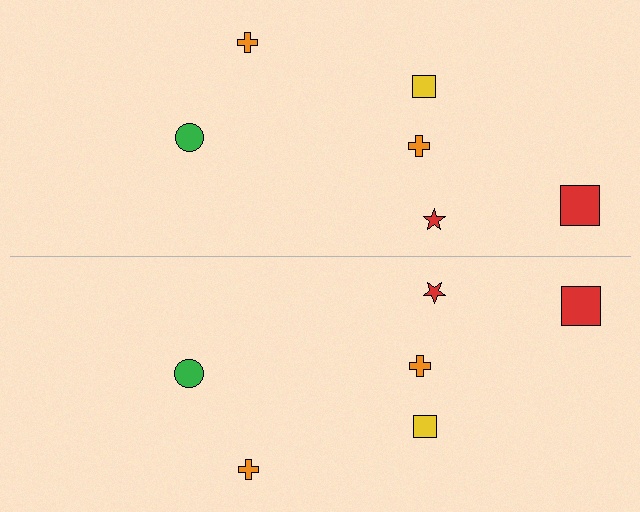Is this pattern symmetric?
Yes, this pattern has bilateral (reflection) symmetry.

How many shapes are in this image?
There are 12 shapes in this image.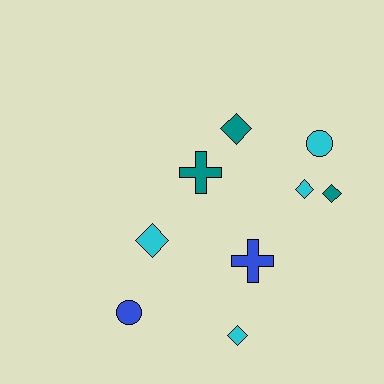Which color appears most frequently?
Cyan, with 4 objects.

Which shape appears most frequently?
Diamond, with 5 objects.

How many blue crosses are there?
There is 1 blue cross.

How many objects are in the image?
There are 9 objects.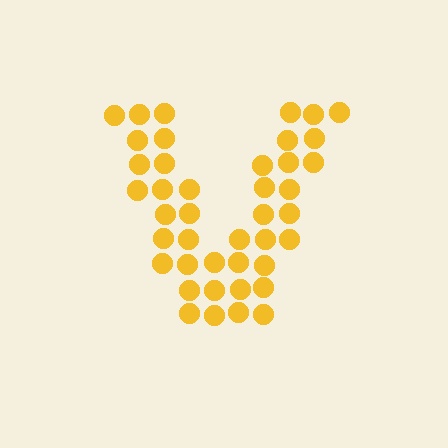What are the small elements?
The small elements are circles.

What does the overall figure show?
The overall figure shows the letter V.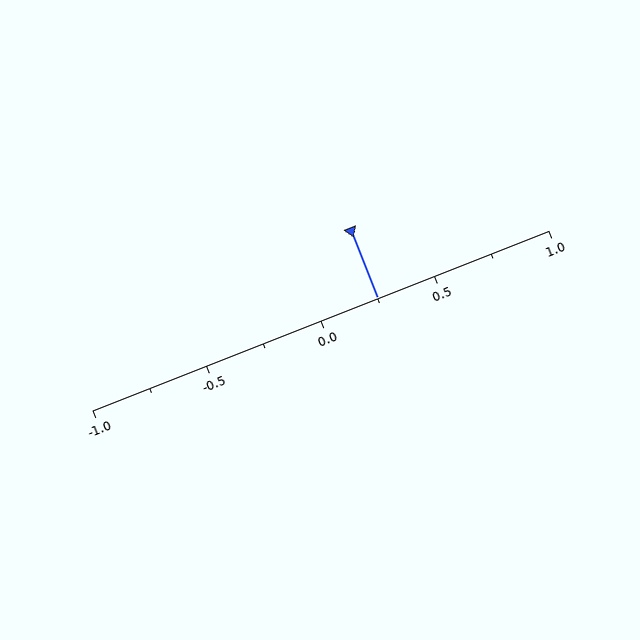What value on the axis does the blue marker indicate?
The marker indicates approximately 0.25.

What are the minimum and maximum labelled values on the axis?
The axis runs from -1.0 to 1.0.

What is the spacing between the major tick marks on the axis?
The major ticks are spaced 0.5 apart.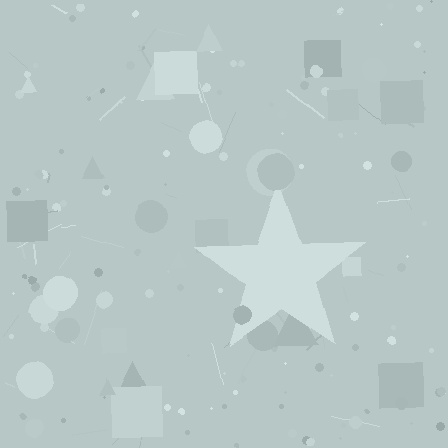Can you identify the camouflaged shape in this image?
The camouflaged shape is a star.